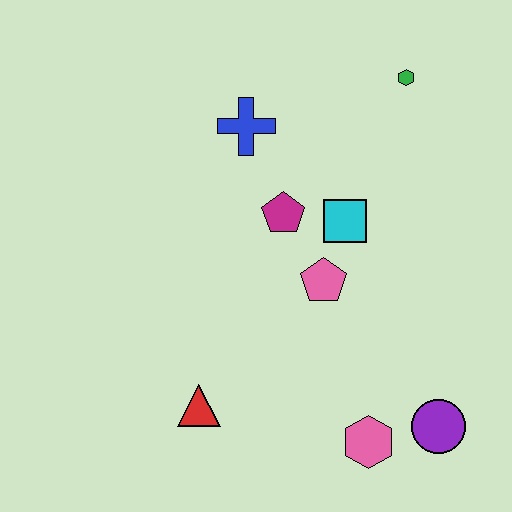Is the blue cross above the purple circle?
Yes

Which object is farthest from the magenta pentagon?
The purple circle is farthest from the magenta pentagon.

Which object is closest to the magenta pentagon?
The cyan square is closest to the magenta pentagon.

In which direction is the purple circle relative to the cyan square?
The purple circle is below the cyan square.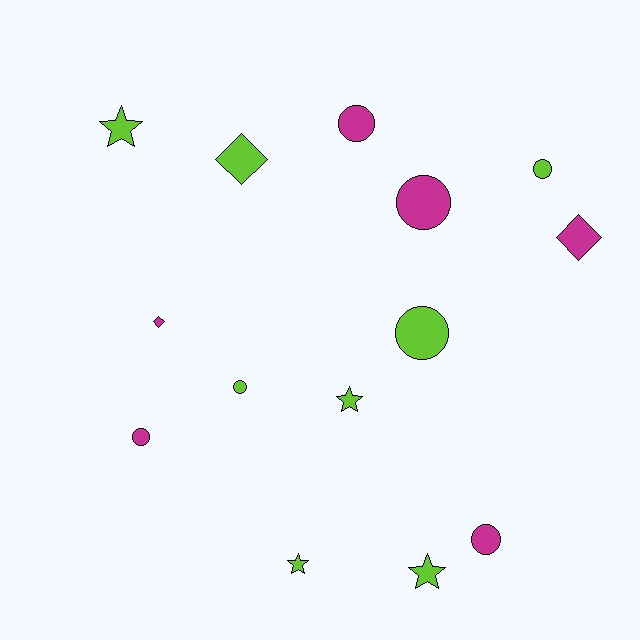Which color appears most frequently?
Lime, with 8 objects.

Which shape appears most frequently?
Circle, with 7 objects.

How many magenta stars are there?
There are no magenta stars.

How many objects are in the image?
There are 14 objects.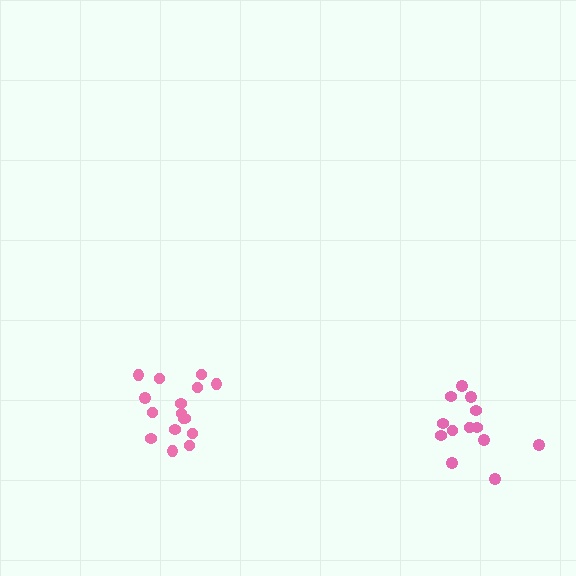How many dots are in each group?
Group 1: 13 dots, Group 2: 16 dots (29 total).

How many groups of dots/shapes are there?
There are 2 groups.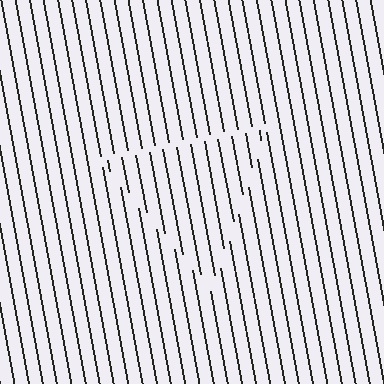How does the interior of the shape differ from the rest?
The interior of the shape contains the same grating, shifted by half a period — the contour is defined by the phase discontinuity where line-ends from the inner and outer gratings abut.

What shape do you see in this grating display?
An illusory triangle. The interior of the shape contains the same grating, shifted by half a period — the contour is defined by the phase discontinuity where line-ends from the inner and outer gratings abut.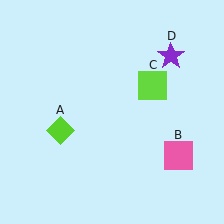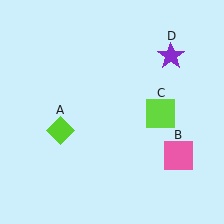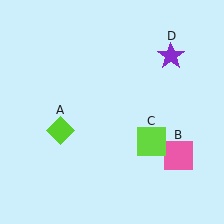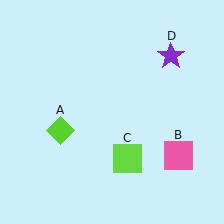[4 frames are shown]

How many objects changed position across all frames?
1 object changed position: lime square (object C).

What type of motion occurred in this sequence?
The lime square (object C) rotated clockwise around the center of the scene.